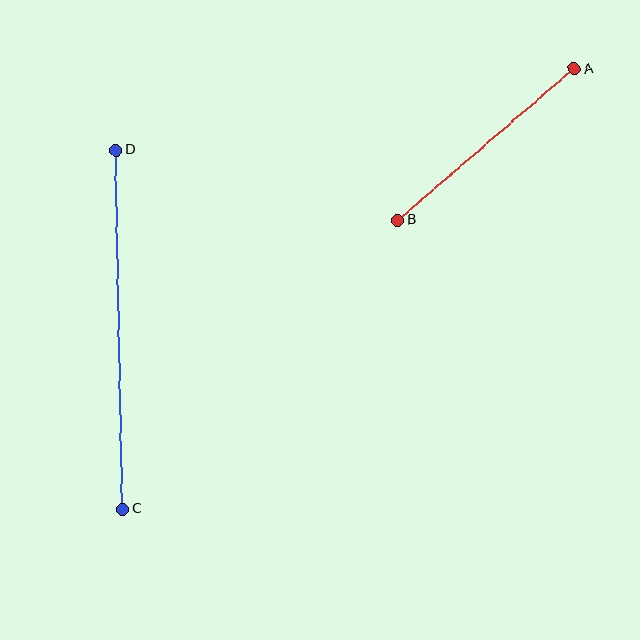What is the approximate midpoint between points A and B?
The midpoint is at approximately (486, 145) pixels.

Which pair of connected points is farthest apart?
Points C and D are farthest apart.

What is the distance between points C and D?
The distance is approximately 359 pixels.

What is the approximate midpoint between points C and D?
The midpoint is at approximately (120, 329) pixels.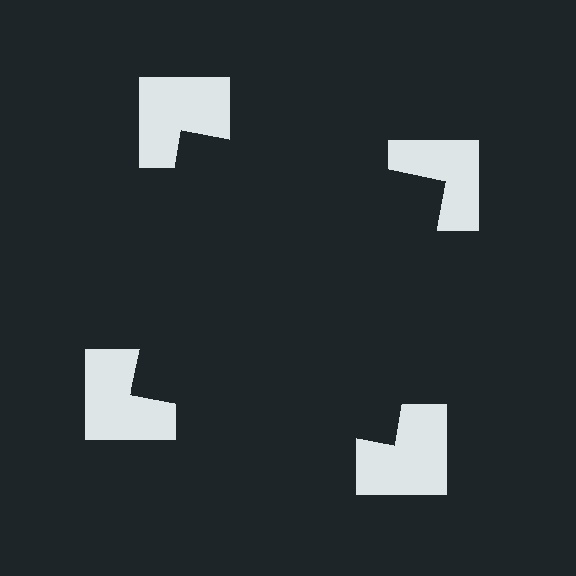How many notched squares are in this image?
There are 4 — one at each vertex of the illusory square.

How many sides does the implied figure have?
4 sides.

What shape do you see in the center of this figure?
An illusory square — its edges are inferred from the aligned wedge cuts in the notched squares, not physically drawn.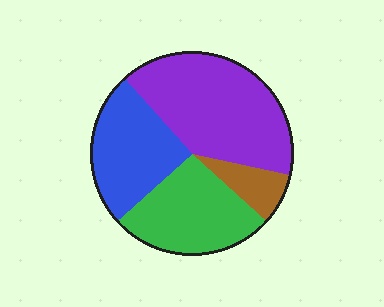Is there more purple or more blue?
Purple.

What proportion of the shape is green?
Green takes up about one quarter (1/4) of the shape.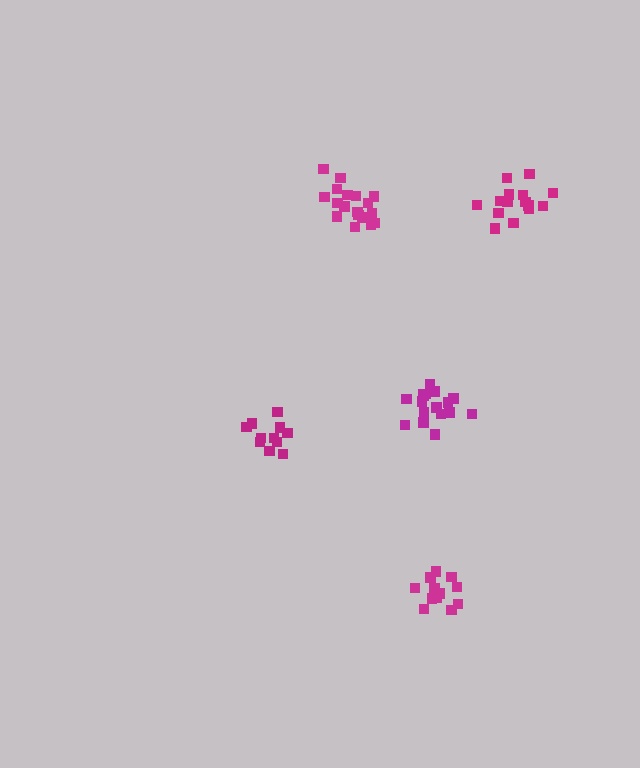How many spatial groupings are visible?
There are 5 spatial groupings.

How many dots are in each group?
Group 1: 12 dots, Group 2: 18 dots, Group 3: 12 dots, Group 4: 17 dots, Group 5: 15 dots (74 total).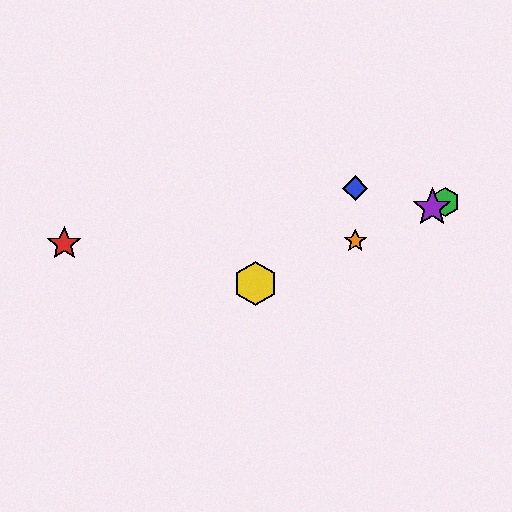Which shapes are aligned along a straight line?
The green hexagon, the yellow hexagon, the purple star, the orange star are aligned along a straight line.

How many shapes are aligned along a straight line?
4 shapes (the green hexagon, the yellow hexagon, the purple star, the orange star) are aligned along a straight line.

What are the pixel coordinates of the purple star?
The purple star is at (432, 207).